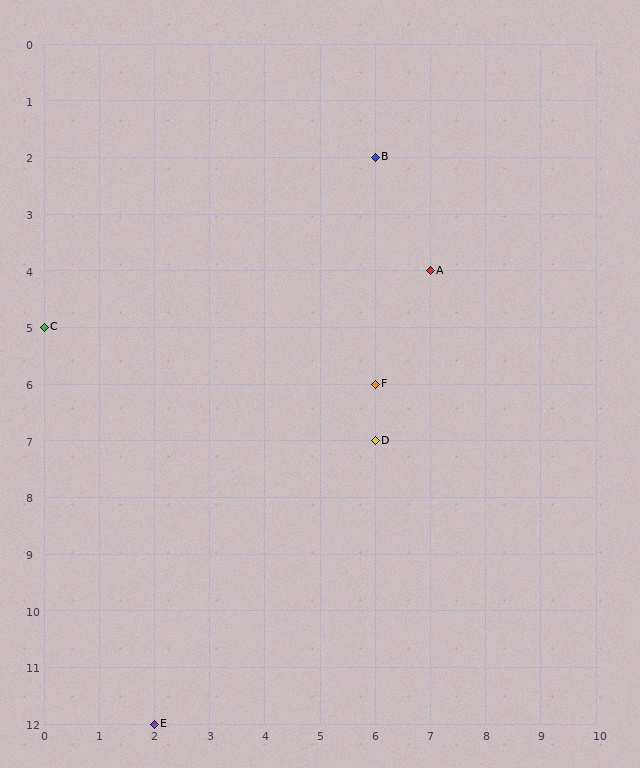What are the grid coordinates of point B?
Point B is at grid coordinates (6, 2).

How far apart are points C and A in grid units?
Points C and A are 7 columns and 1 row apart (about 7.1 grid units diagonally).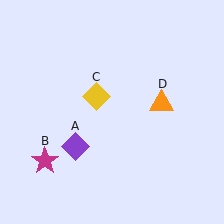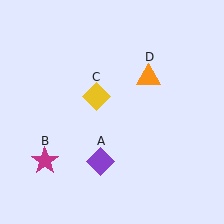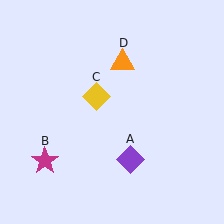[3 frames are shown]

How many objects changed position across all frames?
2 objects changed position: purple diamond (object A), orange triangle (object D).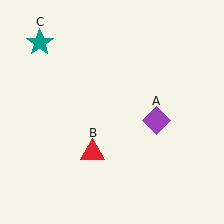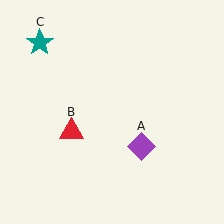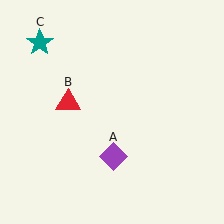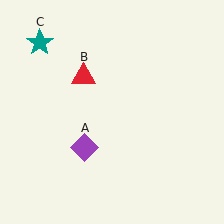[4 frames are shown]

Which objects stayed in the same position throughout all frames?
Teal star (object C) remained stationary.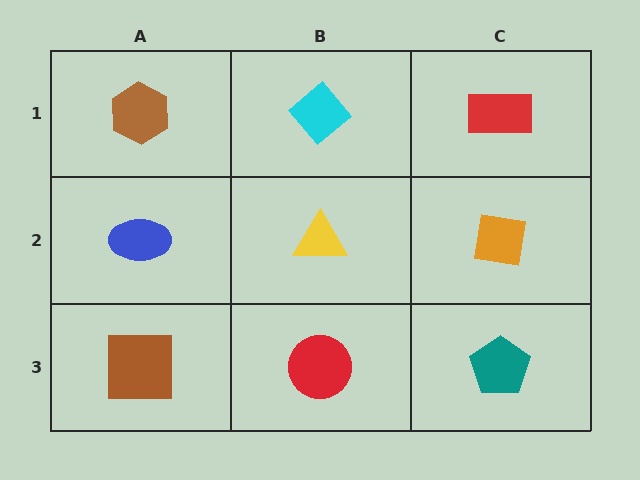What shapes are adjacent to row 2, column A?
A brown hexagon (row 1, column A), a brown square (row 3, column A), a yellow triangle (row 2, column B).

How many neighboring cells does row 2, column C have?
3.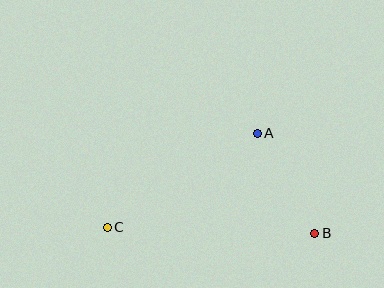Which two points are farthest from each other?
Points B and C are farthest from each other.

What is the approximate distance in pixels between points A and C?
The distance between A and C is approximately 177 pixels.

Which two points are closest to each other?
Points A and B are closest to each other.